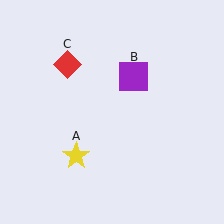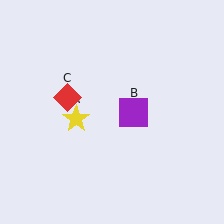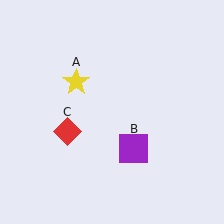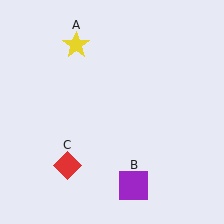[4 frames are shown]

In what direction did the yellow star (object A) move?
The yellow star (object A) moved up.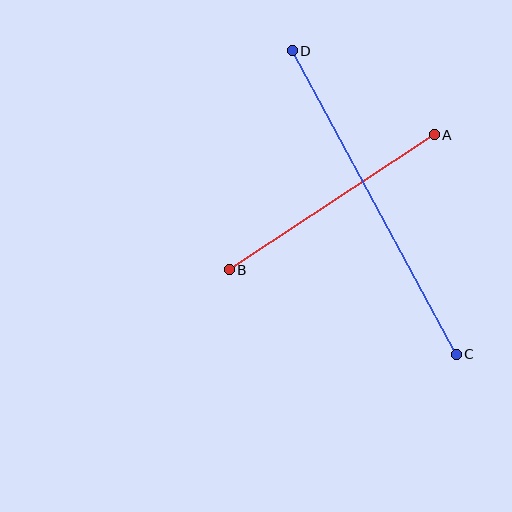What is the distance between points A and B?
The distance is approximately 246 pixels.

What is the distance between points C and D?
The distance is approximately 345 pixels.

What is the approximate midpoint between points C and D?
The midpoint is at approximately (374, 202) pixels.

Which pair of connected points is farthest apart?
Points C and D are farthest apart.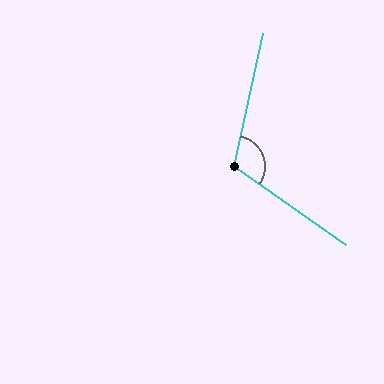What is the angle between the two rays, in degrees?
Approximately 113 degrees.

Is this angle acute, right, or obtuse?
It is obtuse.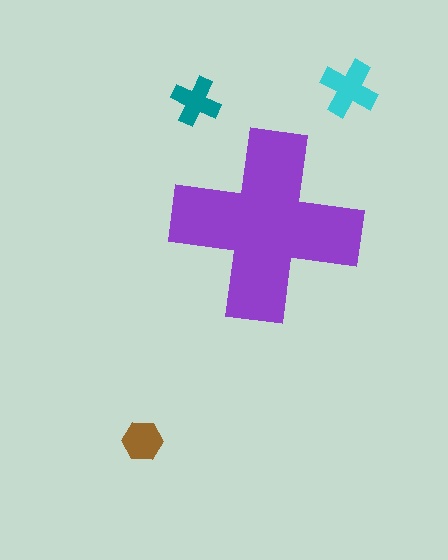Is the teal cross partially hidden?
No, the teal cross is fully visible.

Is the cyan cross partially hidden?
No, the cyan cross is fully visible.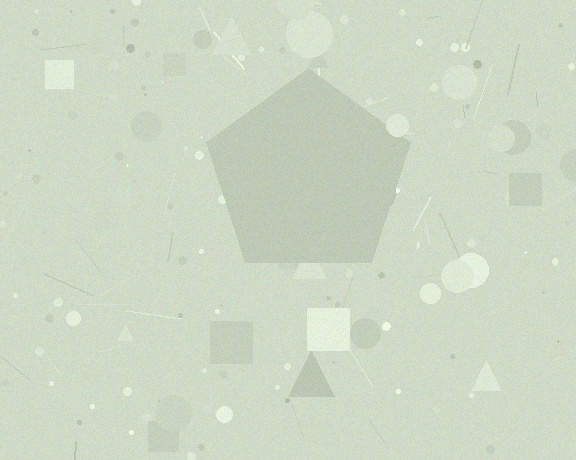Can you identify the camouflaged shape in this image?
The camouflaged shape is a pentagon.